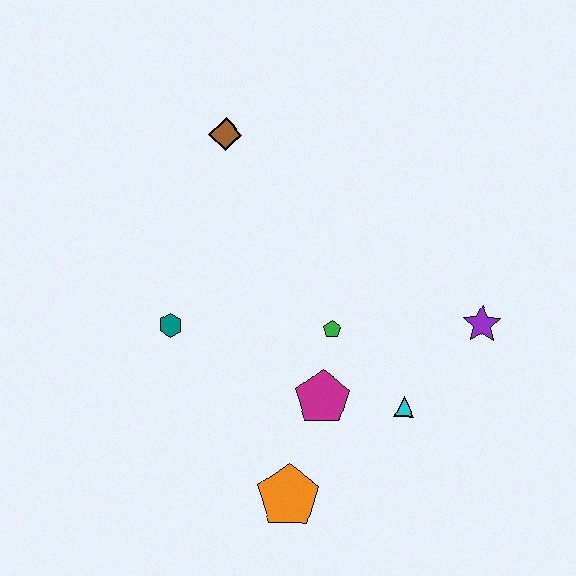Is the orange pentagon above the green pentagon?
No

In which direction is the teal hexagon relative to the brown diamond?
The teal hexagon is below the brown diamond.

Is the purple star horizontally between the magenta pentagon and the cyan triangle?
No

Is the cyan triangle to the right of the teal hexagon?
Yes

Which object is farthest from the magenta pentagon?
The brown diamond is farthest from the magenta pentagon.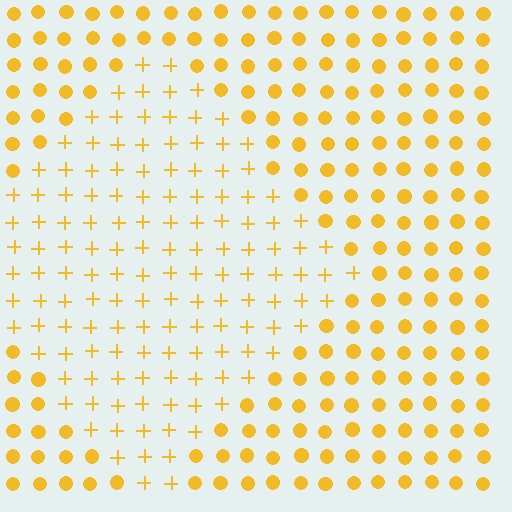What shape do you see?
I see a diamond.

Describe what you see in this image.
The image is filled with small yellow elements arranged in a uniform grid. A diamond-shaped region contains plus signs, while the surrounding area contains circles. The boundary is defined purely by the change in element shape.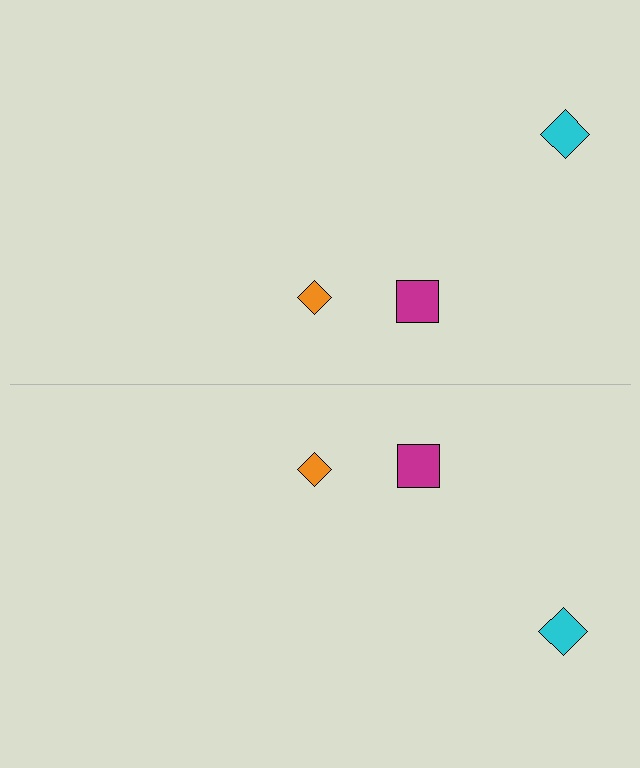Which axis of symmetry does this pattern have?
The pattern has a horizontal axis of symmetry running through the center of the image.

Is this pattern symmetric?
Yes, this pattern has bilateral (reflection) symmetry.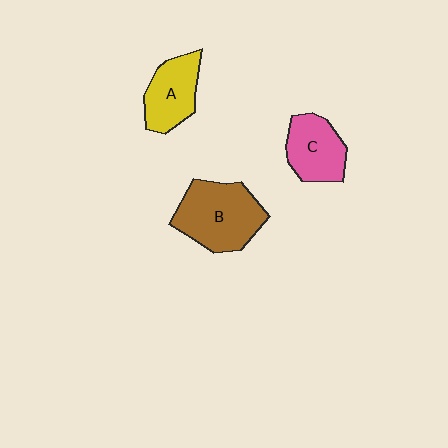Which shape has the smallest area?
Shape C (pink).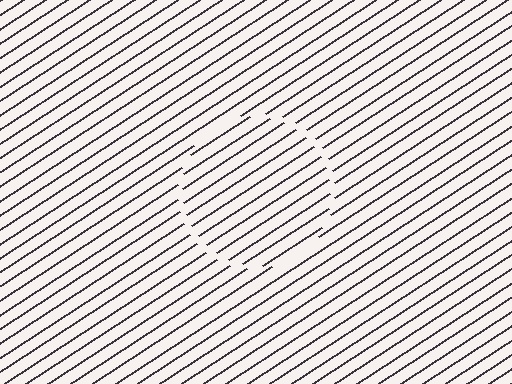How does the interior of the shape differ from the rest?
The interior of the shape contains the same grating, shifted by half a period — the contour is defined by the phase discontinuity where line-ends from the inner and outer gratings abut.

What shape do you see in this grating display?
An illusory circle. The interior of the shape contains the same grating, shifted by half a period — the contour is defined by the phase discontinuity where line-ends from the inner and outer gratings abut.